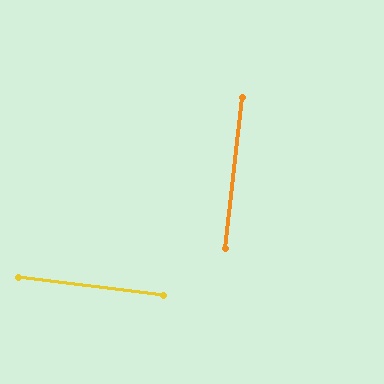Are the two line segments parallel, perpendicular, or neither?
Perpendicular — they meet at approximately 90°.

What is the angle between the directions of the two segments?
Approximately 90 degrees.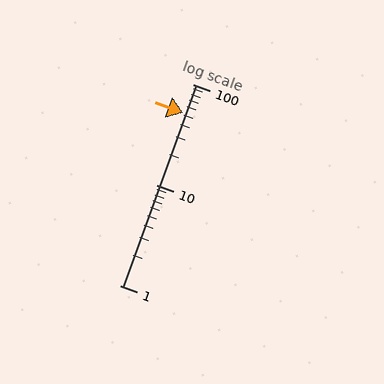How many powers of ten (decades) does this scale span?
The scale spans 2 decades, from 1 to 100.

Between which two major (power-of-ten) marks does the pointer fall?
The pointer is between 10 and 100.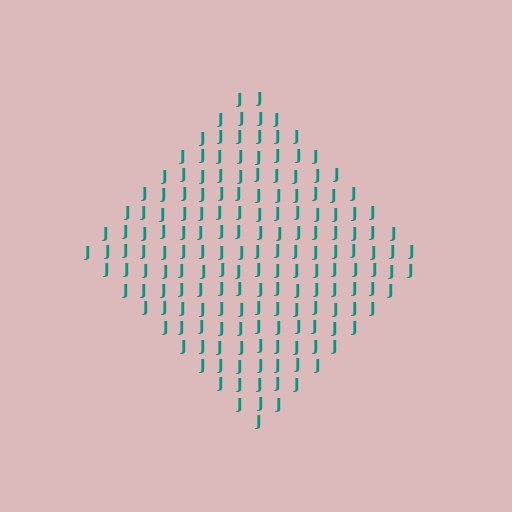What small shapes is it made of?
It is made of small letter J's.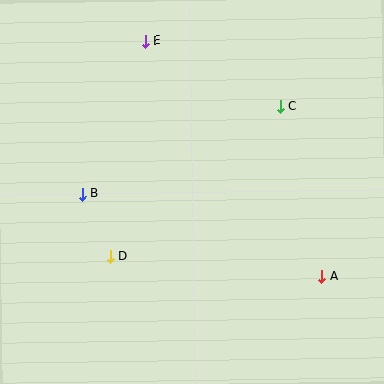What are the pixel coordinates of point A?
Point A is at (322, 277).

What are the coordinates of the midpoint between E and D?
The midpoint between E and D is at (128, 149).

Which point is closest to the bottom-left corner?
Point D is closest to the bottom-left corner.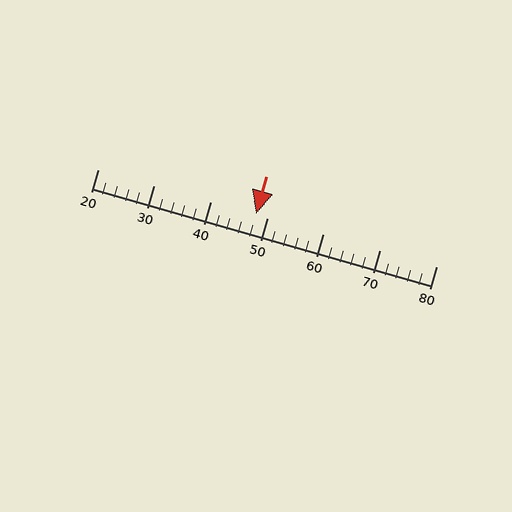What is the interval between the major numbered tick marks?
The major tick marks are spaced 10 units apart.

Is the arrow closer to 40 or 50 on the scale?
The arrow is closer to 50.